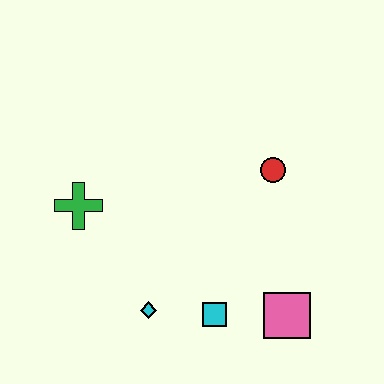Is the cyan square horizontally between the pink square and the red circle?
No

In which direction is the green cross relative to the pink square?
The green cross is to the left of the pink square.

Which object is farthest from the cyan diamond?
The red circle is farthest from the cyan diamond.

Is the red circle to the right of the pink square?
No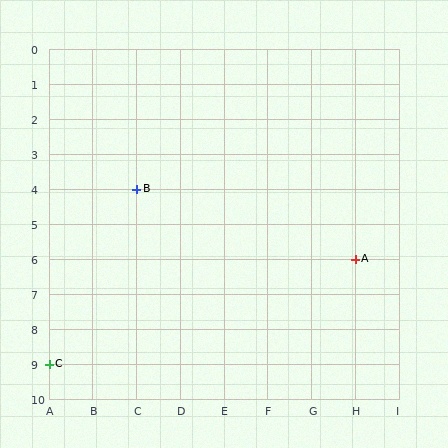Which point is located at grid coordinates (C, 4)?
Point B is at (C, 4).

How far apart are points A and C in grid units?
Points A and C are 7 columns and 3 rows apart (about 7.6 grid units diagonally).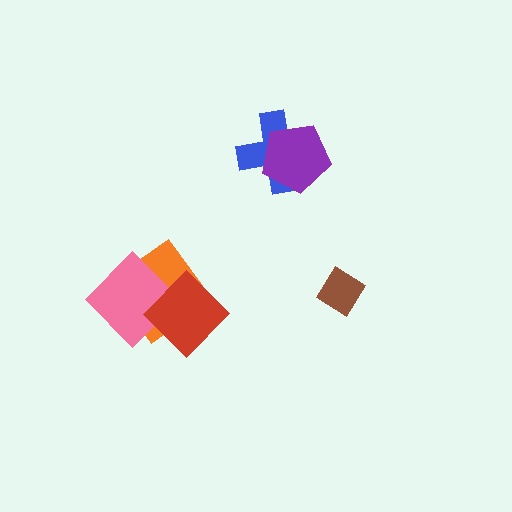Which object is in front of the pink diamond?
The red diamond is in front of the pink diamond.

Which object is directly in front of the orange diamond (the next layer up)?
The pink diamond is directly in front of the orange diamond.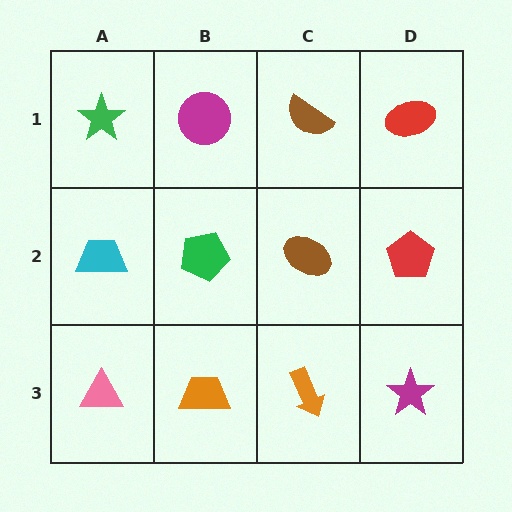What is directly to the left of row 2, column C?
A green pentagon.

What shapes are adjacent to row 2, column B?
A magenta circle (row 1, column B), an orange trapezoid (row 3, column B), a cyan trapezoid (row 2, column A), a brown ellipse (row 2, column C).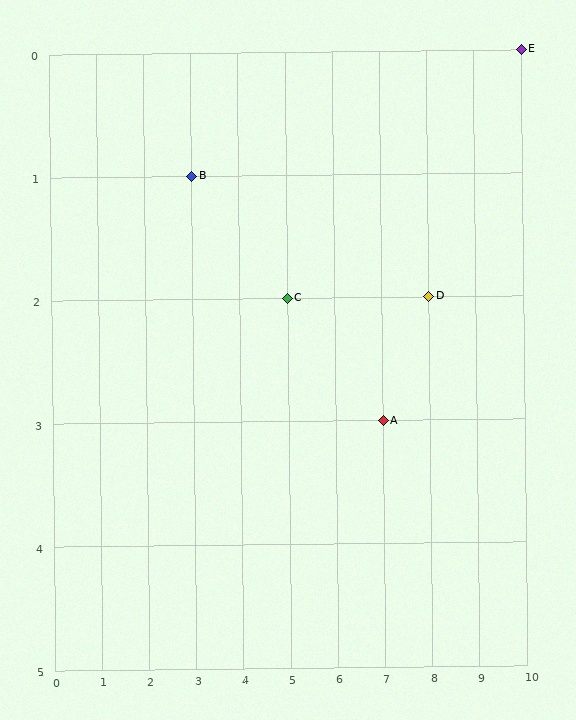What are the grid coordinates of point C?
Point C is at grid coordinates (5, 2).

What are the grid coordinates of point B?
Point B is at grid coordinates (3, 1).